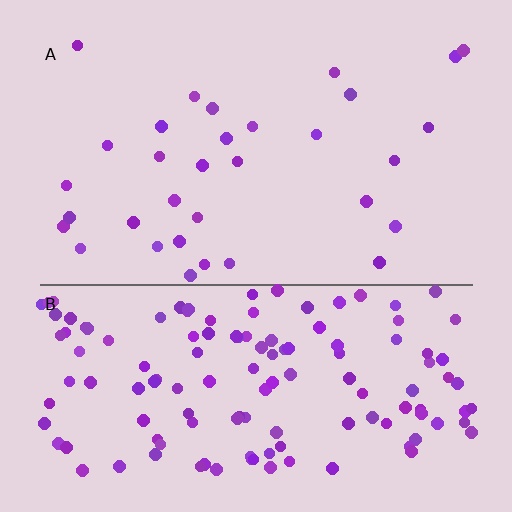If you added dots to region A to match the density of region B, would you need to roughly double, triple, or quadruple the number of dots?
Approximately quadruple.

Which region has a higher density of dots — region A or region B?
B (the bottom).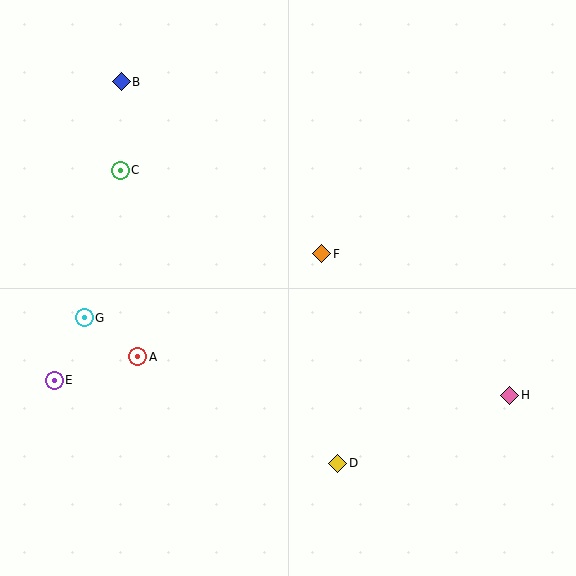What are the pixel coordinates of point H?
Point H is at (510, 395).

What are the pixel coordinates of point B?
Point B is at (121, 82).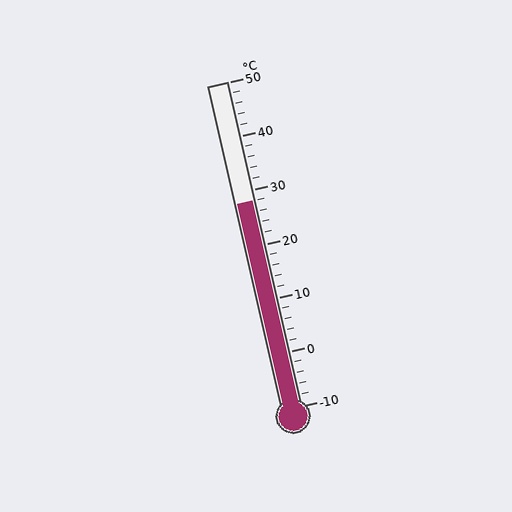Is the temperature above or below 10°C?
The temperature is above 10°C.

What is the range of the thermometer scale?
The thermometer scale ranges from -10°C to 50°C.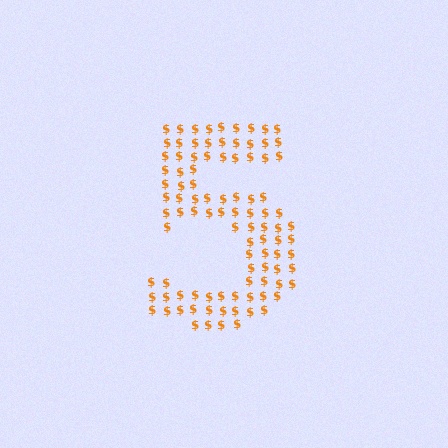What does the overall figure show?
The overall figure shows the digit 5.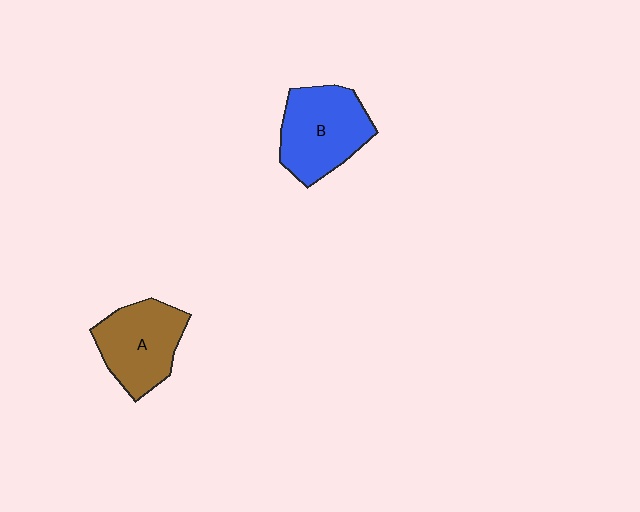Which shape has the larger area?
Shape B (blue).